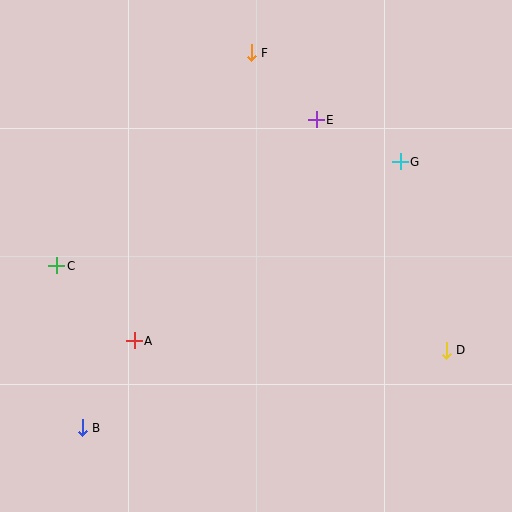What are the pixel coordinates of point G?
Point G is at (400, 162).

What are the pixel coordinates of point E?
Point E is at (316, 120).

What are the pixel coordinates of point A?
Point A is at (134, 341).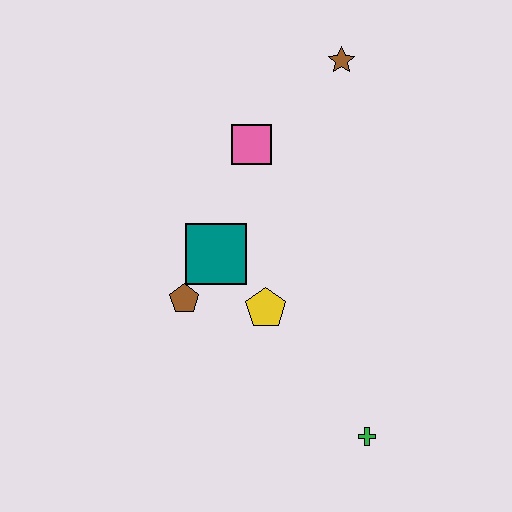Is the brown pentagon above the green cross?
Yes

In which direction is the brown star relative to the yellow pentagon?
The brown star is above the yellow pentagon.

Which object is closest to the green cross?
The yellow pentagon is closest to the green cross.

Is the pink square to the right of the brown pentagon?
Yes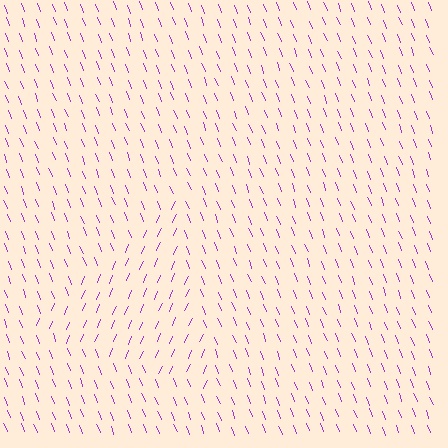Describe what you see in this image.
The image is filled with small purple line segments. A triangle region in the image has lines oriented differently from the surrounding lines, creating a visible texture boundary.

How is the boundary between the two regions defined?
The boundary is defined purely by a change in line orientation (approximately 45 degrees difference). All lines are the same color and thickness.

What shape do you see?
I see a triangle.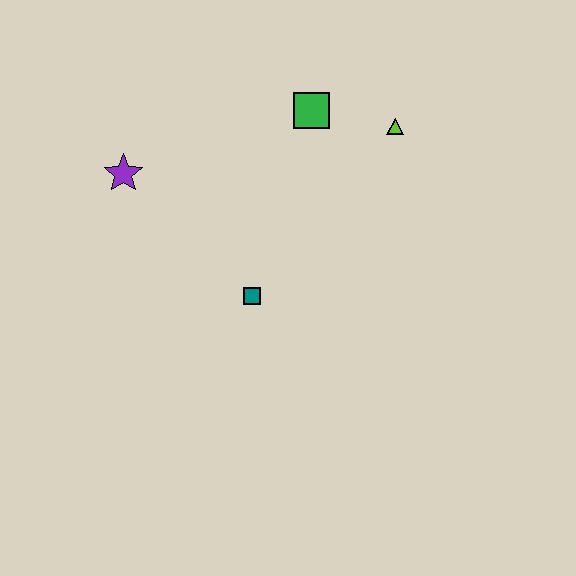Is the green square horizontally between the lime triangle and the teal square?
Yes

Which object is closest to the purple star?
The teal square is closest to the purple star.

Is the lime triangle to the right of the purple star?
Yes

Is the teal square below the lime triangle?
Yes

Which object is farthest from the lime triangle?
The purple star is farthest from the lime triangle.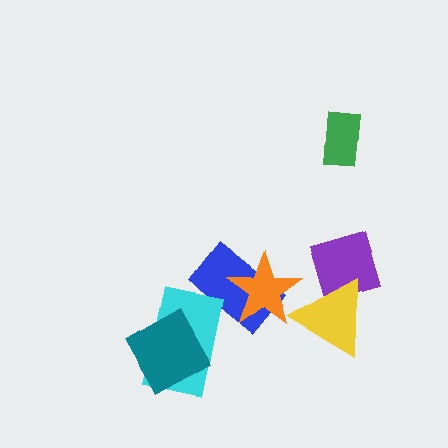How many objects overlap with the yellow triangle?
2 objects overlap with the yellow triangle.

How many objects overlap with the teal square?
1 object overlaps with the teal square.